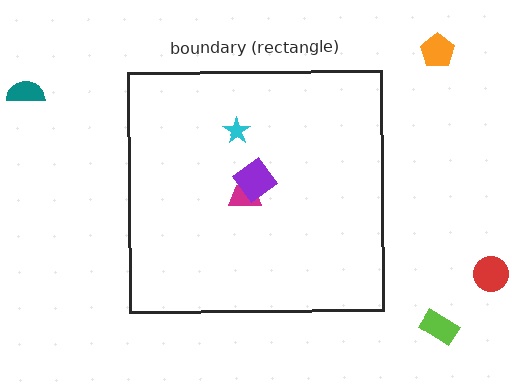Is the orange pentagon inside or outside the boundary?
Outside.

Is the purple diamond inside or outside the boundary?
Inside.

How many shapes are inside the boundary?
3 inside, 4 outside.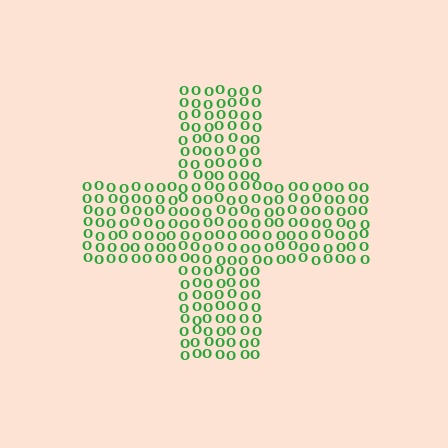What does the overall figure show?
The overall figure shows a cross.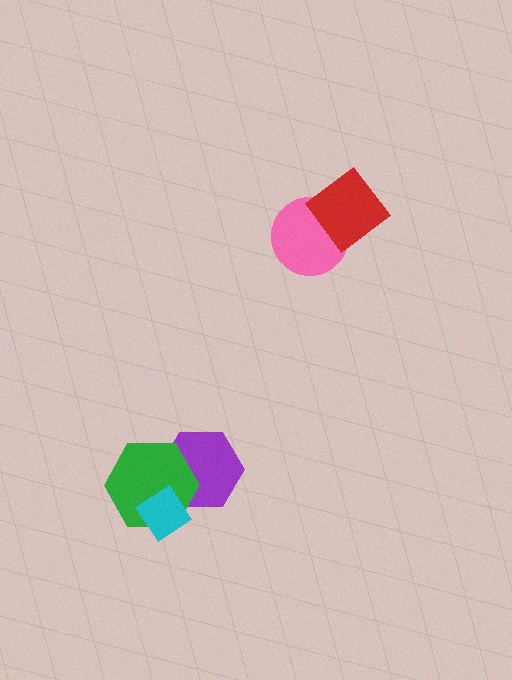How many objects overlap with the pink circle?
1 object overlaps with the pink circle.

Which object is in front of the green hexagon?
The cyan diamond is in front of the green hexagon.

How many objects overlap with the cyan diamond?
2 objects overlap with the cyan diamond.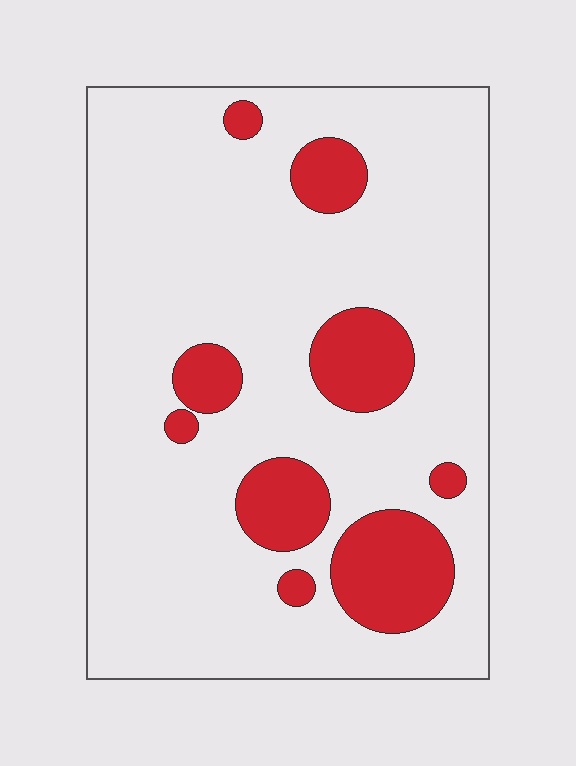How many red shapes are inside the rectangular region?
9.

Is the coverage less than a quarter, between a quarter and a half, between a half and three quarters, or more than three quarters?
Less than a quarter.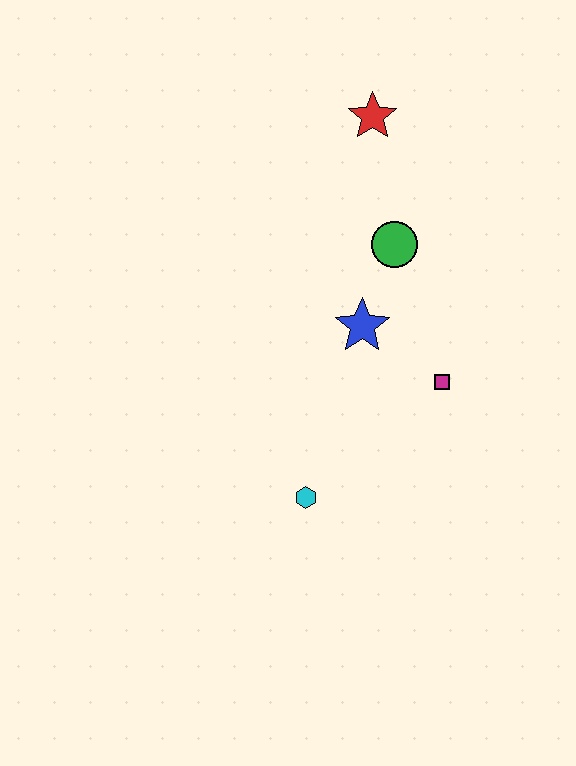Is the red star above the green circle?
Yes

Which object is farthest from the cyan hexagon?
The red star is farthest from the cyan hexagon.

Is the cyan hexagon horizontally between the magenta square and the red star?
No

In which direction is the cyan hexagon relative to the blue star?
The cyan hexagon is below the blue star.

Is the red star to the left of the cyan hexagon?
No